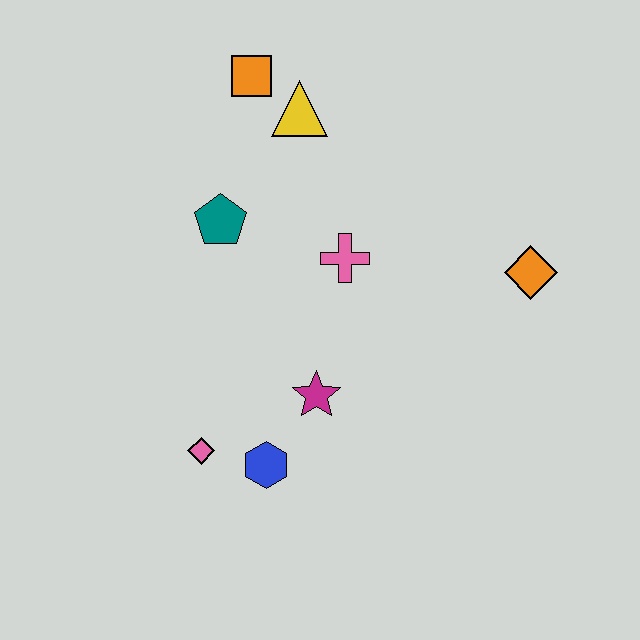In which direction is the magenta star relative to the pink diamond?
The magenta star is to the right of the pink diamond.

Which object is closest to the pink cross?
The teal pentagon is closest to the pink cross.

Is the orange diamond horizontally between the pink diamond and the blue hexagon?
No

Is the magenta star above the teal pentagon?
No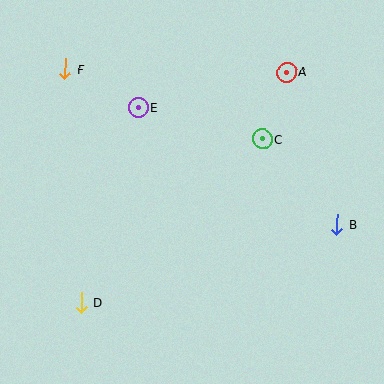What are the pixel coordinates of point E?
Point E is at (138, 108).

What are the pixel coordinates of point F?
Point F is at (65, 69).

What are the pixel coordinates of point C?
Point C is at (262, 139).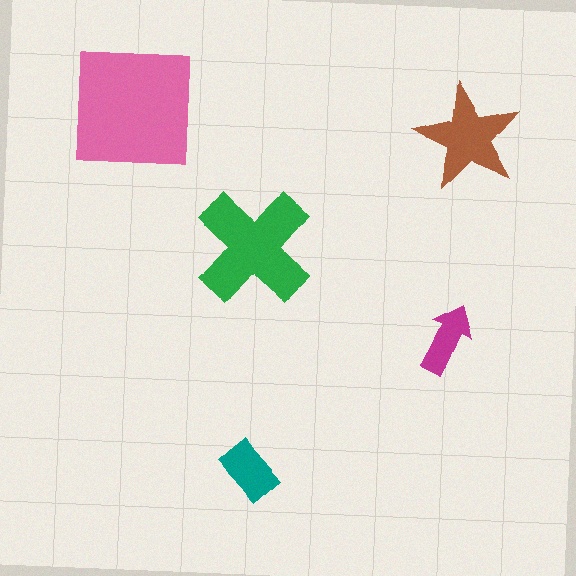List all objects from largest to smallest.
The pink square, the green cross, the brown star, the teal rectangle, the magenta arrow.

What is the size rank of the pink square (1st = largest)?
1st.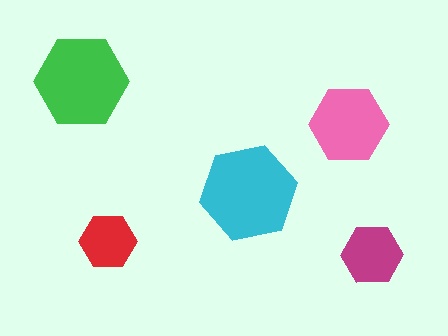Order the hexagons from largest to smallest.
the cyan one, the green one, the pink one, the magenta one, the red one.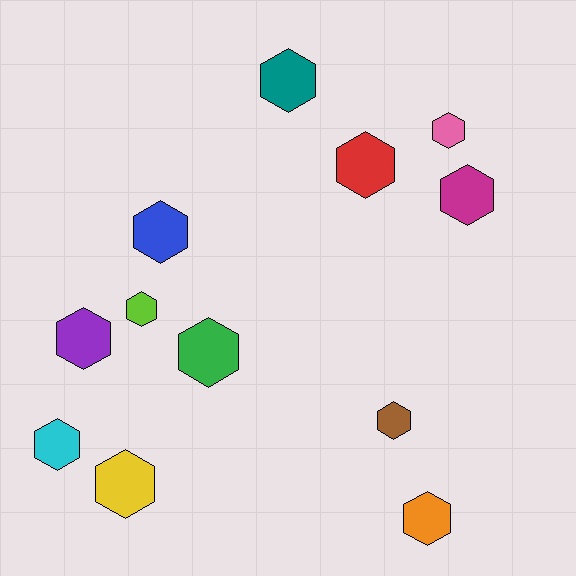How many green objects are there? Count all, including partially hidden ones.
There is 1 green object.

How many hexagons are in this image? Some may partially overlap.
There are 12 hexagons.